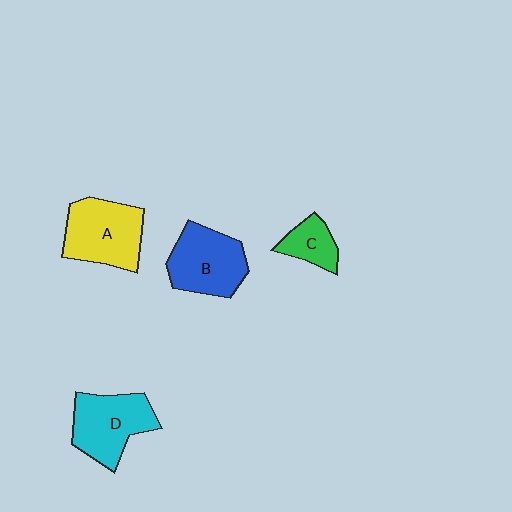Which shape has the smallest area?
Shape C (green).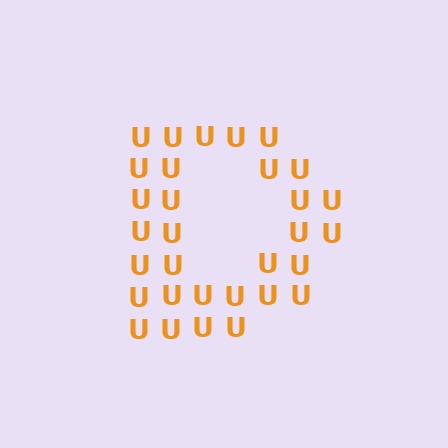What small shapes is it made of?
It is made of small letter U's.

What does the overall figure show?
The overall figure shows the letter D.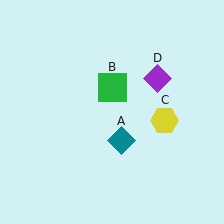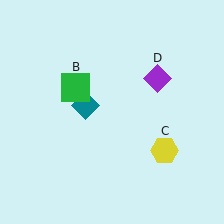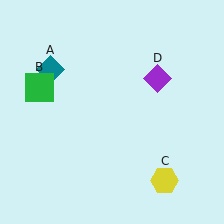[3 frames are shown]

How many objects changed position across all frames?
3 objects changed position: teal diamond (object A), green square (object B), yellow hexagon (object C).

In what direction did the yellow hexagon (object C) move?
The yellow hexagon (object C) moved down.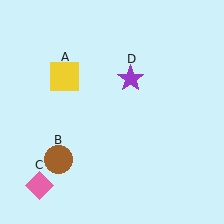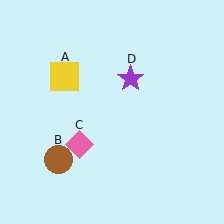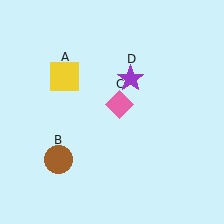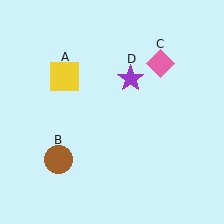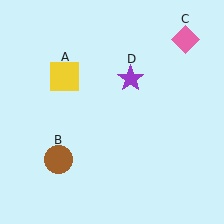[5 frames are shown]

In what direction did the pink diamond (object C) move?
The pink diamond (object C) moved up and to the right.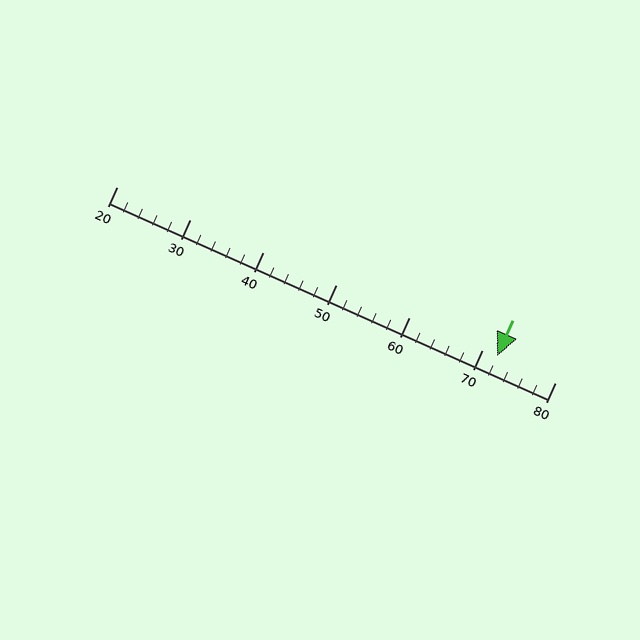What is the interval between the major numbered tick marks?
The major tick marks are spaced 10 units apart.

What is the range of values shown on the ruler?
The ruler shows values from 20 to 80.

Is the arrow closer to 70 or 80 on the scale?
The arrow is closer to 70.